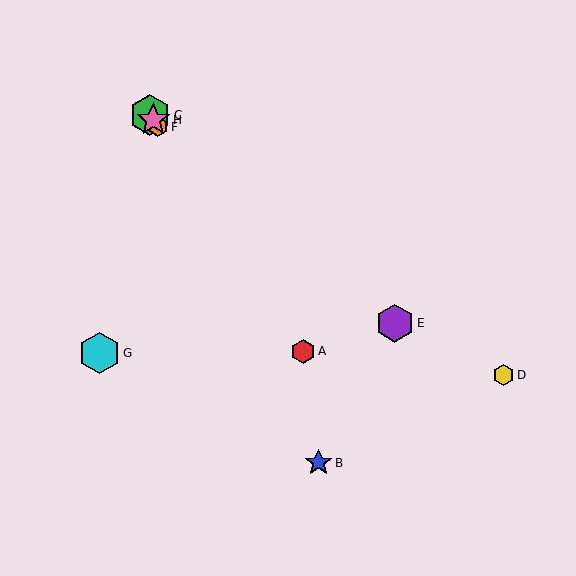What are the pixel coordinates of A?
Object A is at (303, 351).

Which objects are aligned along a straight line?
Objects A, C, F, H are aligned along a straight line.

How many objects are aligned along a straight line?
4 objects (A, C, F, H) are aligned along a straight line.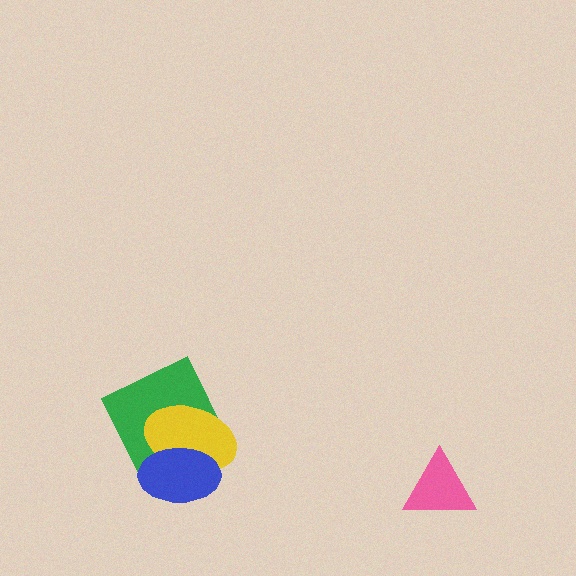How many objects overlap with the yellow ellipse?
2 objects overlap with the yellow ellipse.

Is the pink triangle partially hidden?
No, no other shape covers it.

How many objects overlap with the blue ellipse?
2 objects overlap with the blue ellipse.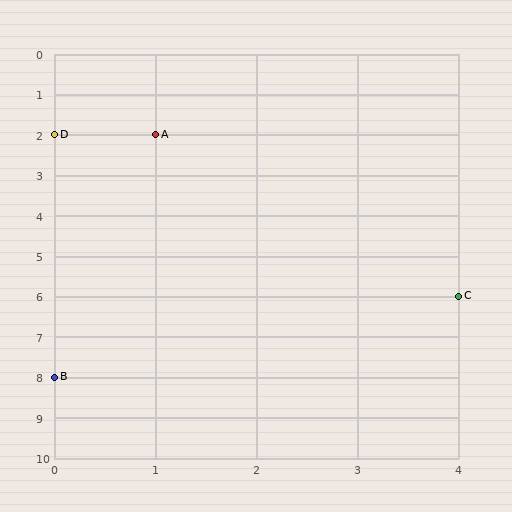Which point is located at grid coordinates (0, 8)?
Point B is at (0, 8).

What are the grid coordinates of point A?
Point A is at grid coordinates (1, 2).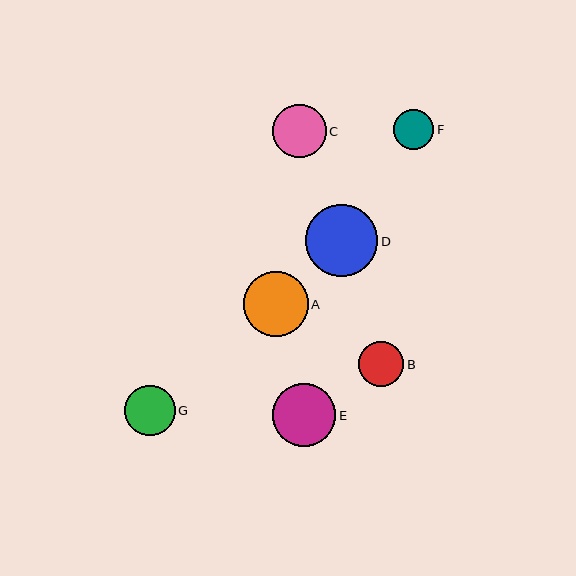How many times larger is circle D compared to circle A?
Circle D is approximately 1.1 times the size of circle A.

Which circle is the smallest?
Circle F is the smallest with a size of approximately 40 pixels.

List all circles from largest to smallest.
From largest to smallest: D, A, E, C, G, B, F.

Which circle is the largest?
Circle D is the largest with a size of approximately 72 pixels.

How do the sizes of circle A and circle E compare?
Circle A and circle E are approximately the same size.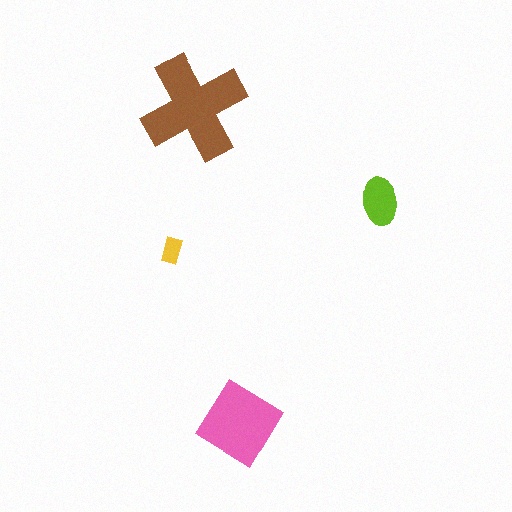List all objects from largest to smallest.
The brown cross, the pink diamond, the lime ellipse, the yellow rectangle.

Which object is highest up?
The brown cross is topmost.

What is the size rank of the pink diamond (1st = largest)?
2nd.